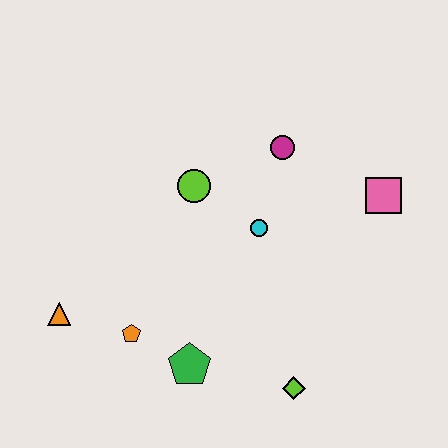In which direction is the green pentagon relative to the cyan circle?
The green pentagon is below the cyan circle.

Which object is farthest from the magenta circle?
The orange triangle is farthest from the magenta circle.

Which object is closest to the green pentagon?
The orange pentagon is closest to the green pentagon.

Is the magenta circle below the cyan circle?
No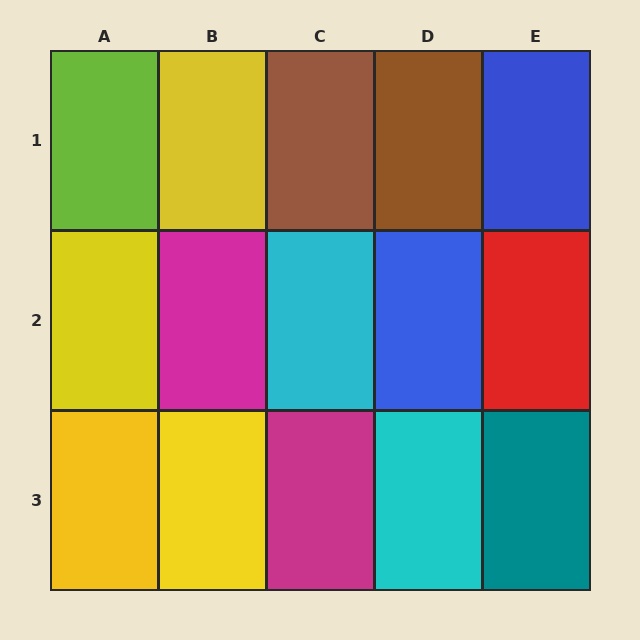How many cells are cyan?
2 cells are cyan.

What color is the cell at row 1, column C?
Brown.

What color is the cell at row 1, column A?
Lime.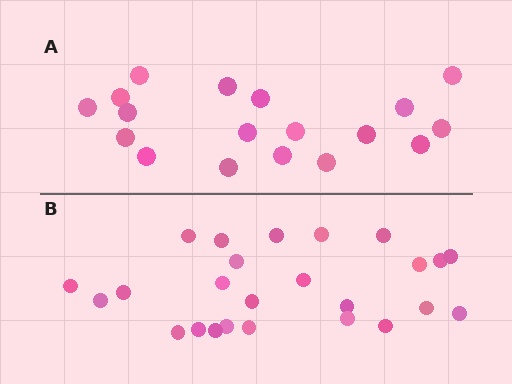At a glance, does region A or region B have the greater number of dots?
Region B (the bottom region) has more dots.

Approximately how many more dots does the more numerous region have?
Region B has roughly 8 or so more dots than region A.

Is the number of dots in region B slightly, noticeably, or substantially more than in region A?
Region B has noticeably more, but not dramatically so. The ratio is roughly 1.4 to 1.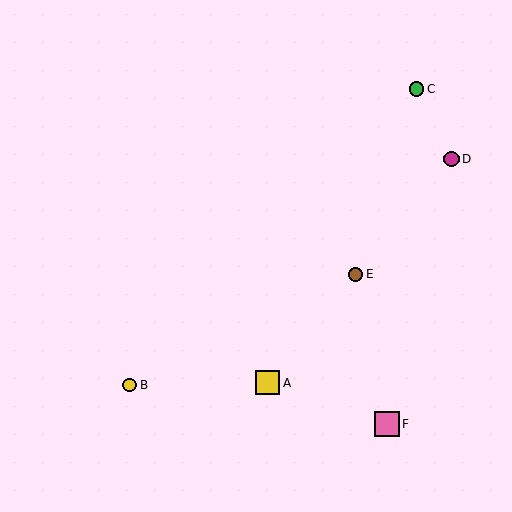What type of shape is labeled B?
Shape B is a yellow circle.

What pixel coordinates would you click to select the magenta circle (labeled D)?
Click at (451, 159) to select the magenta circle D.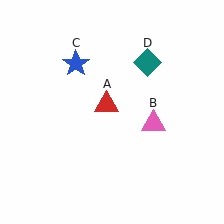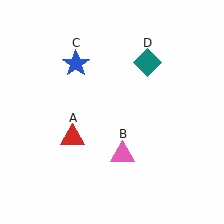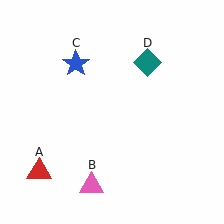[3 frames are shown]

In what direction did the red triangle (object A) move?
The red triangle (object A) moved down and to the left.